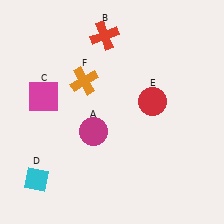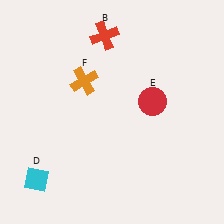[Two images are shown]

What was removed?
The magenta circle (A), the magenta square (C) were removed in Image 2.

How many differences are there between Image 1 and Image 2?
There are 2 differences between the two images.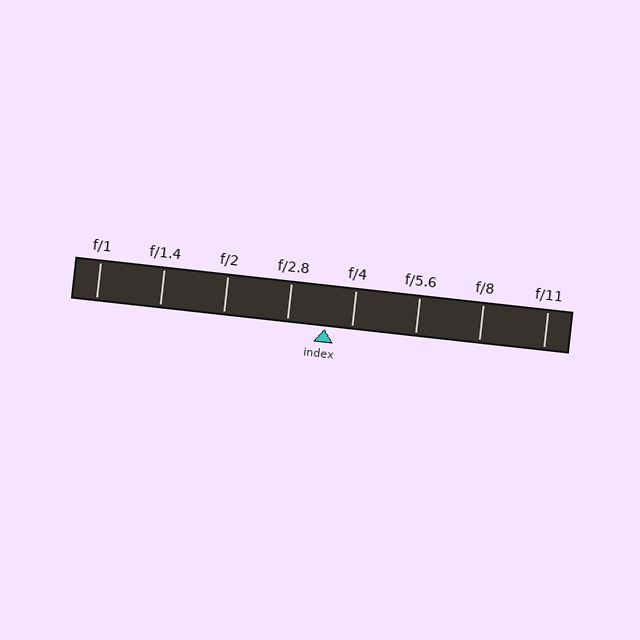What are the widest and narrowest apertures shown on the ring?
The widest aperture shown is f/1 and the narrowest is f/11.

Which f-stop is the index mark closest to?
The index mark is closest to f/4.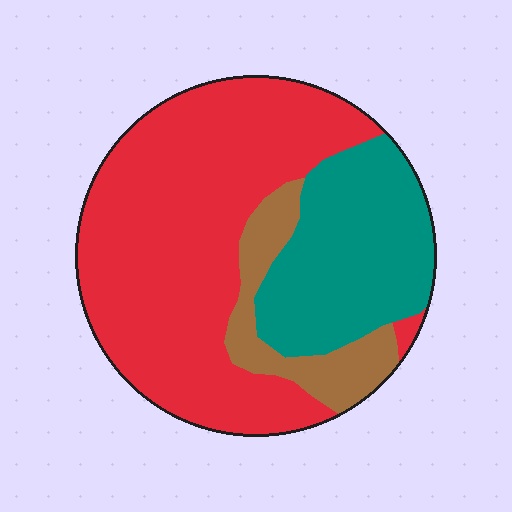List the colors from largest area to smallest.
From largest to smallest: red, teal, brown.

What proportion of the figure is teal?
Teal takes up about one quarter (1/4) of the figure.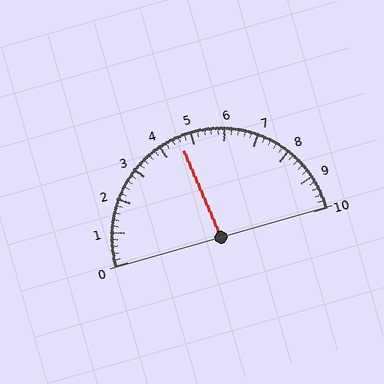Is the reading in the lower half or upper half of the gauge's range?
The reading is in the lower half of the range (0 to 10).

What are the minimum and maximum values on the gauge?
The gauge ranges from 0 to 10.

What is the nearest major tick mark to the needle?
The nearest major tick mark is 5.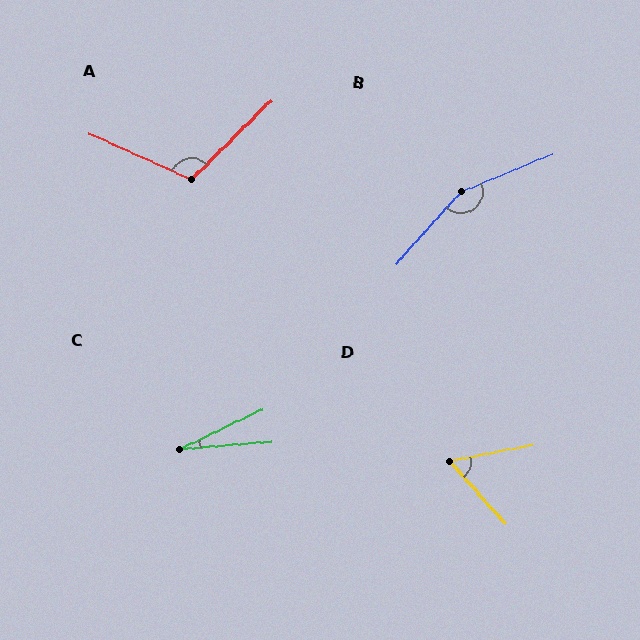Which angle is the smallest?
C, at approximately 20 degrees.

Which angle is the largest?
B, at approximately 154 degrees.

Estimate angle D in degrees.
Approximately 59 degrees.